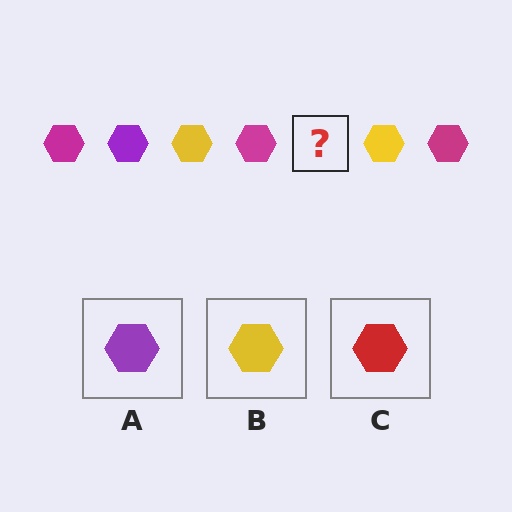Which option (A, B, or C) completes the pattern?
A.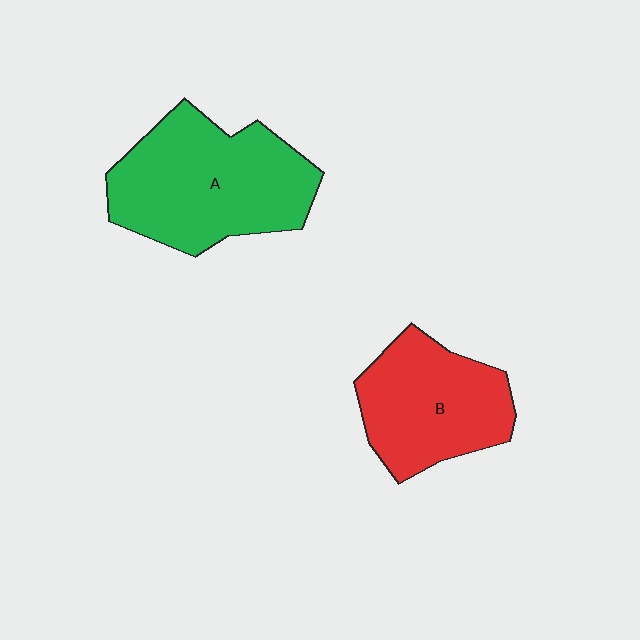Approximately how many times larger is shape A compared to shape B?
Approximately 1.3 times.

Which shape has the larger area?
Shape A (green).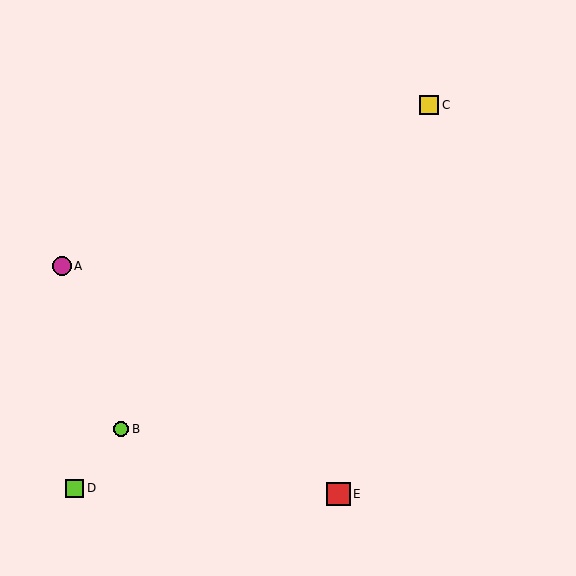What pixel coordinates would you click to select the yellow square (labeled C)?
Click at (429, 105) to select the yellow square C.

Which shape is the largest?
The red square (labeled E) is the largest.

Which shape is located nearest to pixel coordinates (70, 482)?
The lime square (labeled D) at (75, 488) is nearest to that location.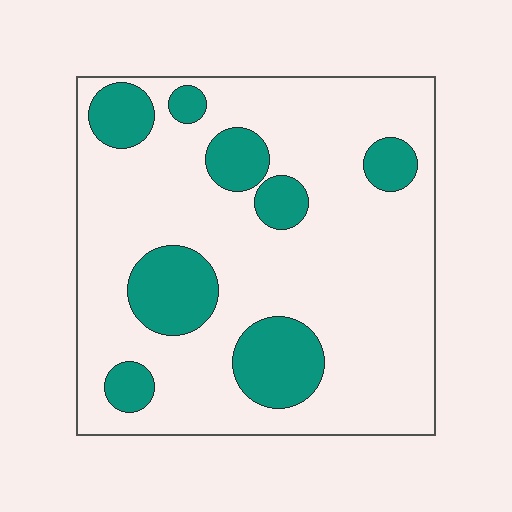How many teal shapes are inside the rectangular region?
8.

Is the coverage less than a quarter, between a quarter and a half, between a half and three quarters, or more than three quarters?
Less than a quarter.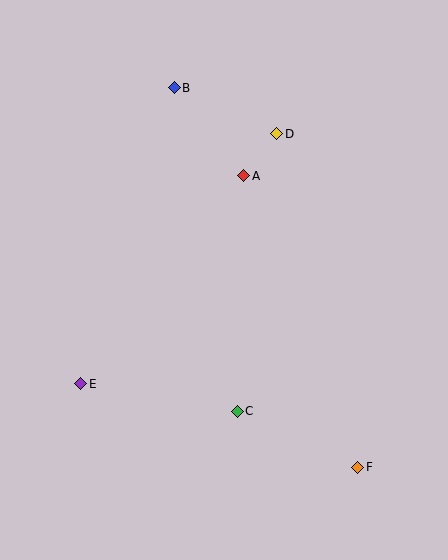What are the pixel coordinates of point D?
Point D is at (277, 134).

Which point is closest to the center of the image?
Point A at (244, 176) is closest to the center.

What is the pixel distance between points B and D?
The distance between B and D is 113 pixels.